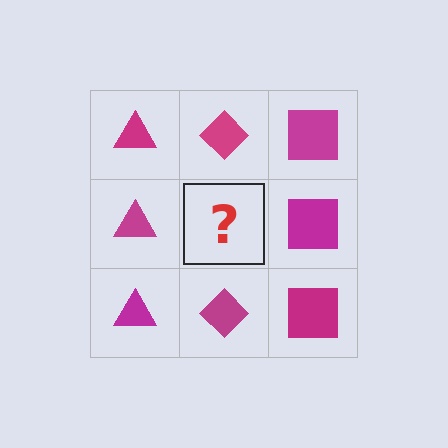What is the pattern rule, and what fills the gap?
The rule is that each column has a consistent shape. The gap should be filled with a magenta diamond.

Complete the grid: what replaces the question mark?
The question mark should be replaced with a magenta diamond.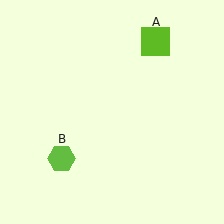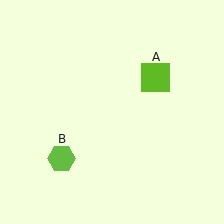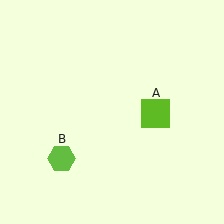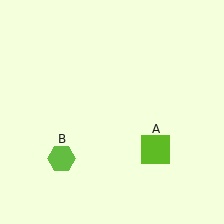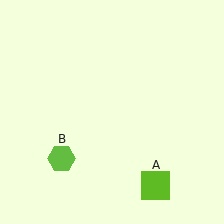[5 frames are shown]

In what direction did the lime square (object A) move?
The lime square (object A) moved down.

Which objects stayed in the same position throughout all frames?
Lime hexagon (object B) remained stationary.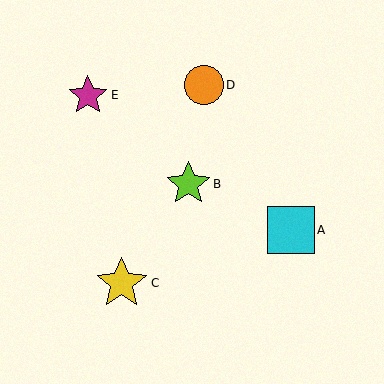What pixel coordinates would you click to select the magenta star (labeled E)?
Click at (88, 95) to select the magenta star E.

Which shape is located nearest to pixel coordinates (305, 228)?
The cyan square (labeled A) at (291, 230) is nearest to that location.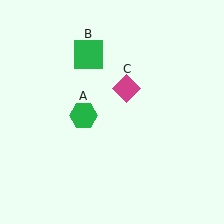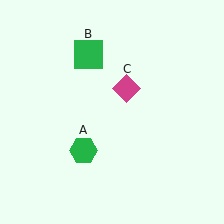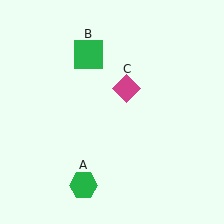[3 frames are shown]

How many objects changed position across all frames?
1 object changed position: green hexagon (object A).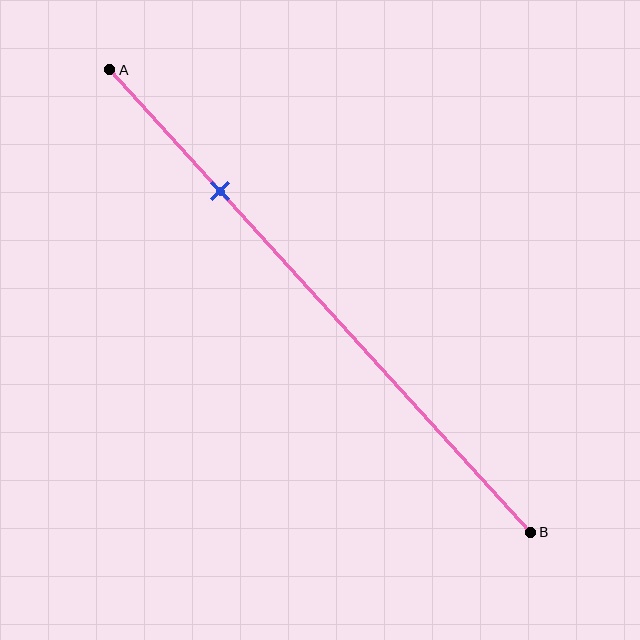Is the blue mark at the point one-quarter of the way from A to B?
Yes, the mark is approximately at the one-quarter point.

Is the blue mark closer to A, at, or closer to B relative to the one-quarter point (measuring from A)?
The blue mark is approximately at the one-quarter point of segment AB.